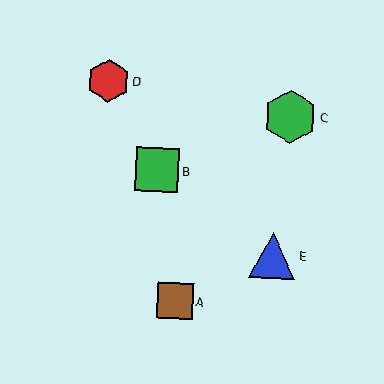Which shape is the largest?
The green hexagon (labeled C) is the largest.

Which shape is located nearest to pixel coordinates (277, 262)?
The blue triangle (labeled E) at (273, 256) is nearest to that location.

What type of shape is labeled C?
Shape C is a green hexagon.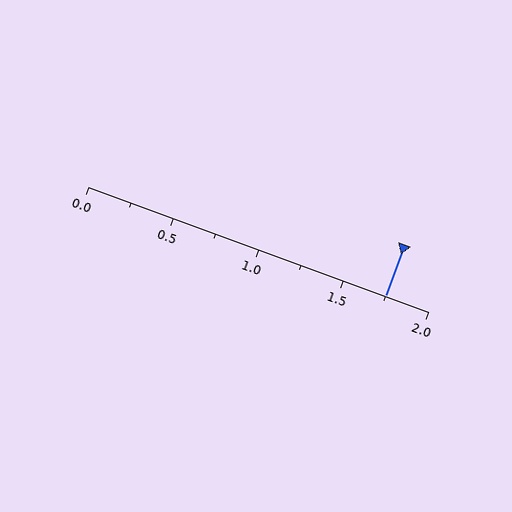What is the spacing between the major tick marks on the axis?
The major ticks are spaced 0.5 apart.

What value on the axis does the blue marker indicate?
The marker indicates approximately 1.75.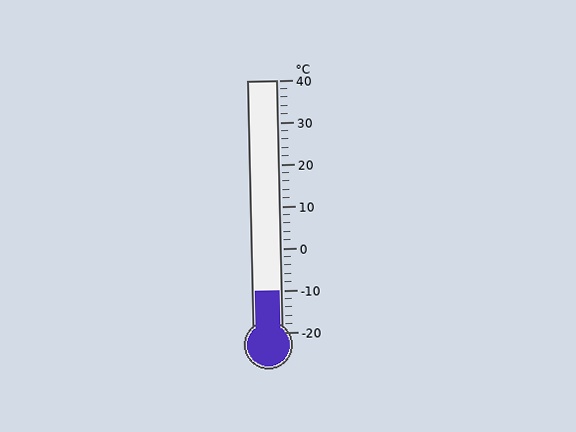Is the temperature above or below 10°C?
The temperature is below 10°C.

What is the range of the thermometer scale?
The thermometer scale ranges from -20°C to 40°C.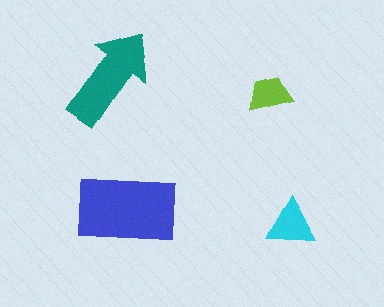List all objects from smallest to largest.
The lime trapezoid, the cyan triangle, the teal arrow, the blue rectangle.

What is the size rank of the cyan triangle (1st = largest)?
3rd.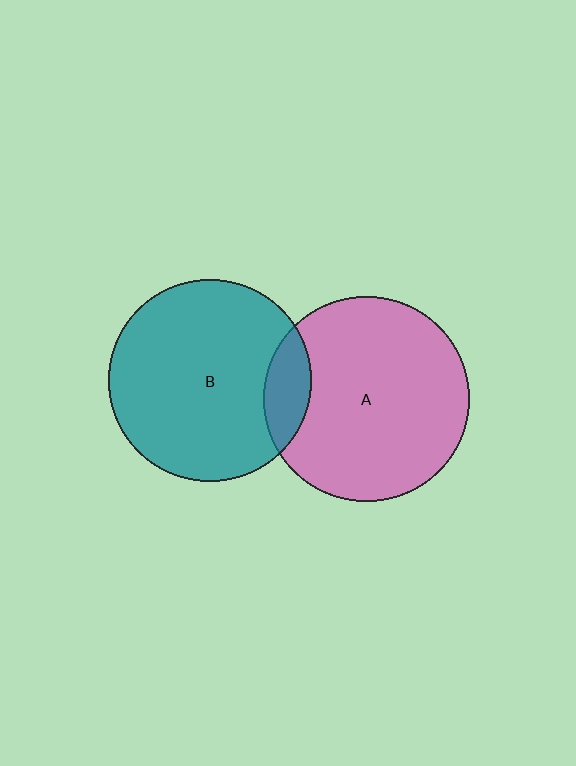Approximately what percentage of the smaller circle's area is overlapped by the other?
Approximately 15%.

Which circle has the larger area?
Circle A (pink).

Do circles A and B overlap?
Yes.